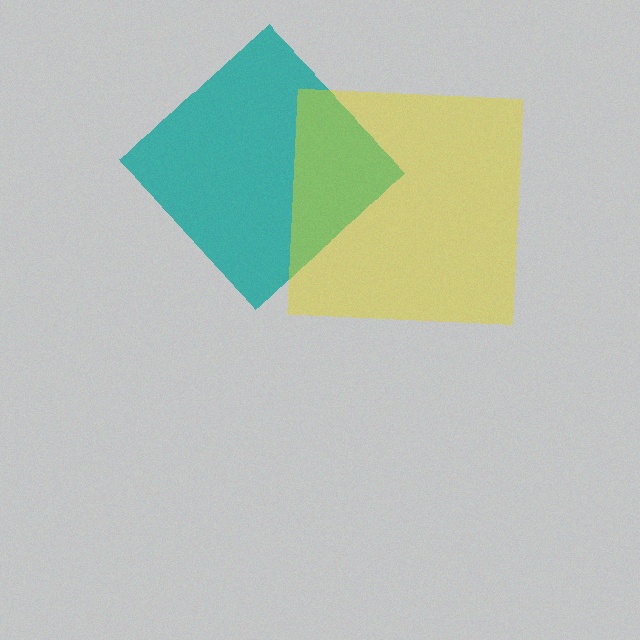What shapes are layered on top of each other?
The layered shapes are: a teal diamond, a yellow square.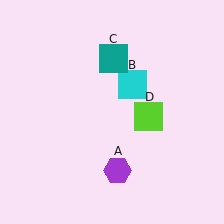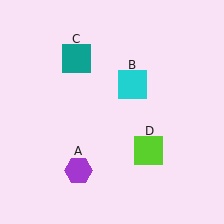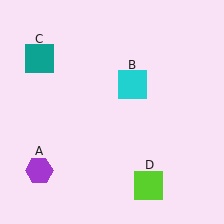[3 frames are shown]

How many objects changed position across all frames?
3 objects changed position: purple hexagon (object A), teal square (object C), lime square (object D).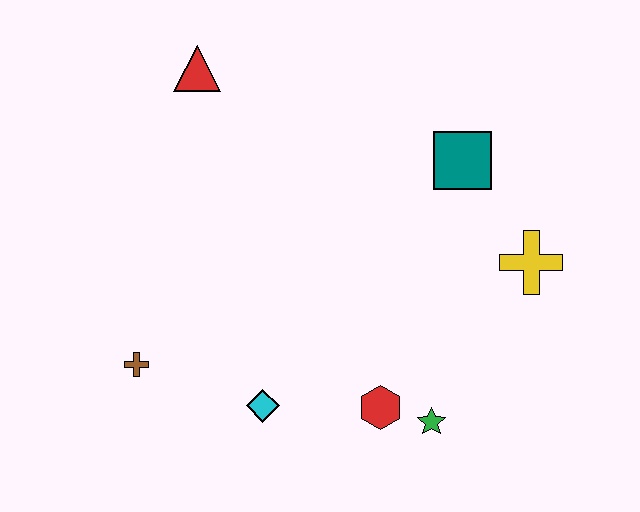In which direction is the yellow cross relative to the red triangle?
The yellow cross is to the right of the red triangle.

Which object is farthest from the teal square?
The brown cross is farthest from the teal square.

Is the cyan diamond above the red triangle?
No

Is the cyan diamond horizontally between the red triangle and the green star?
Yes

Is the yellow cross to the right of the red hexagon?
Yes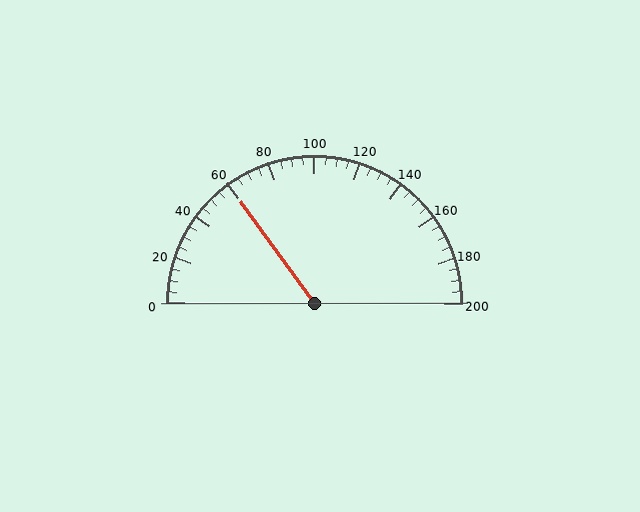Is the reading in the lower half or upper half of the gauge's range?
The reading is in the lower half of the range (0 to 200).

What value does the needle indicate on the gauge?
The needle indicates approximately 60.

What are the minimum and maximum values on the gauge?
The gauge ranges from 0 to 200.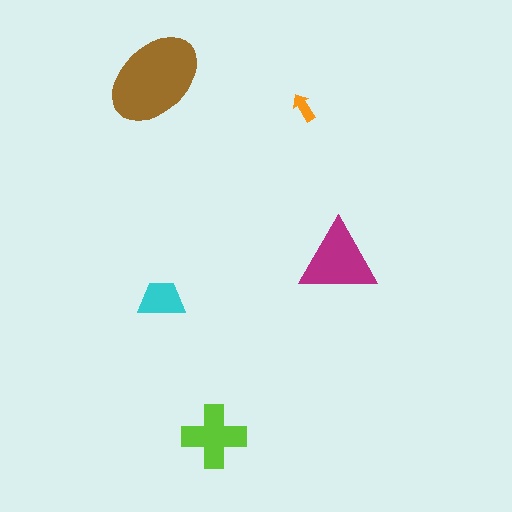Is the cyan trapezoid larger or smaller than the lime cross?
Smaller.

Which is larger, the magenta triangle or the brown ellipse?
The brown ellipse.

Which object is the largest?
The brown ellipse.